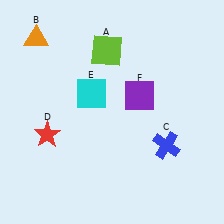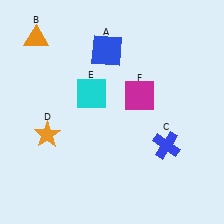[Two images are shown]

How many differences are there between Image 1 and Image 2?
There are 3 differences between the two images.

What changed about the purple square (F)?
In Image 1, F is purple. In Image 2, it changed to magenta.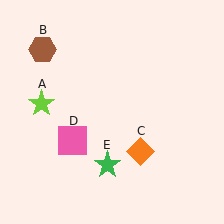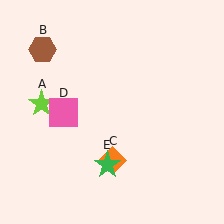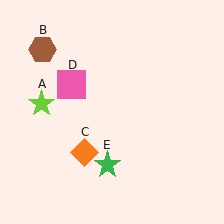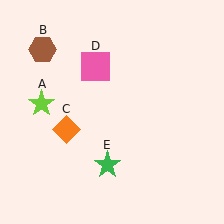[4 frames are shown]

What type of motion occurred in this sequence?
The orange diamond (object C), pink square (object D) rotated clockwise around the center of the scene.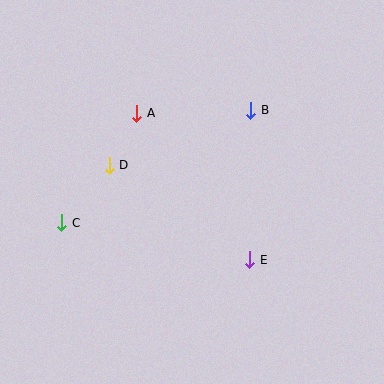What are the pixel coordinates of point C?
Point C is at (62, 223).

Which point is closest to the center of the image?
Point D at (109, 165) is closest to the center.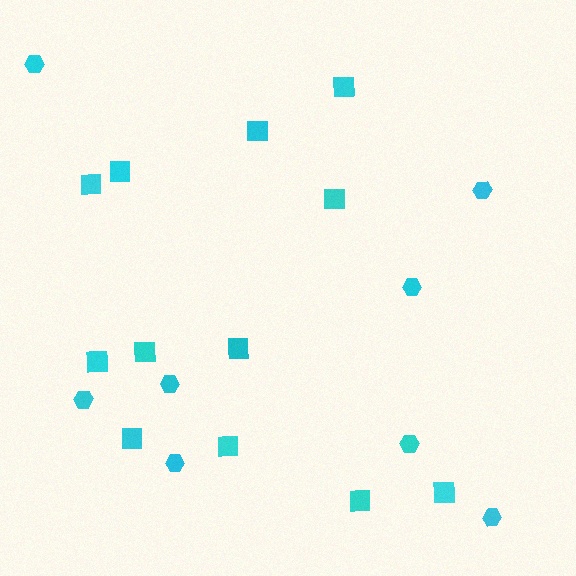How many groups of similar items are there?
There are 2 groups: one group of hexagons (8) and one group of squares (12).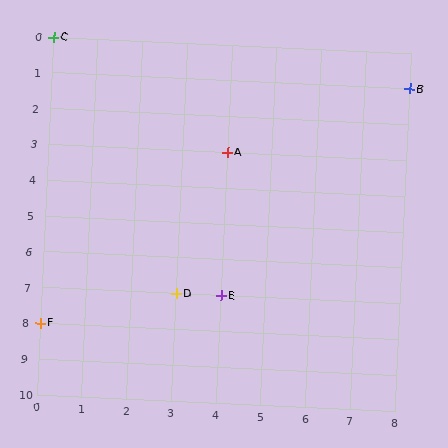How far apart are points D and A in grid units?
Points D and A are 1 column and 4 rows apart (about 4.1 grid units diagonally).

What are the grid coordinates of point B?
Point B is at grid coordinates (8, 1).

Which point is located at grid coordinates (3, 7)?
Point D is at (3, 7).